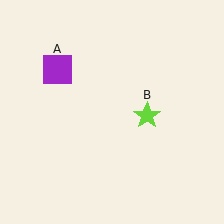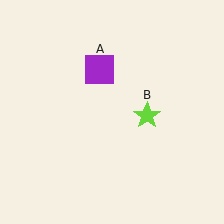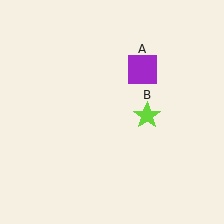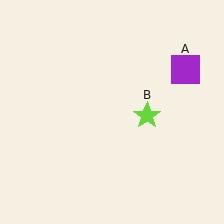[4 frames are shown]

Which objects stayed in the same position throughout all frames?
Lime star (object B) remained stationary.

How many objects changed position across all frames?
1 object changed position: purple square (object A).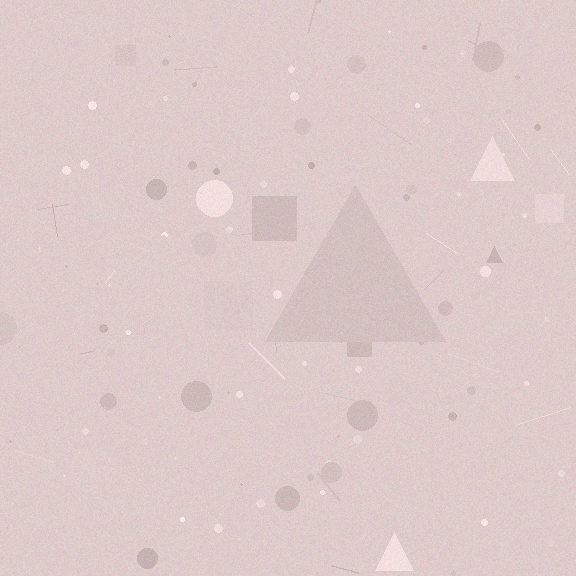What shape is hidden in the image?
A triangle is hidden in the image.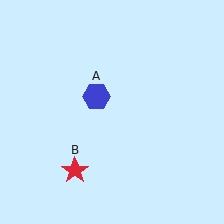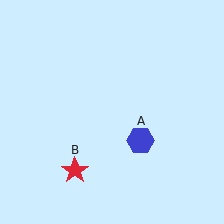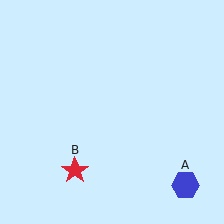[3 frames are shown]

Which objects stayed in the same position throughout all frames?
Red star (object B) remained stationary.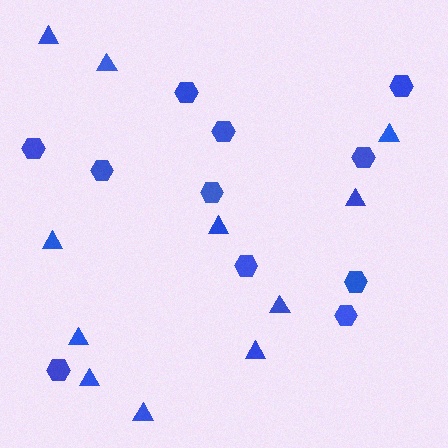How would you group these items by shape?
There are 2 groups: one group of hexagons (11) and one group of triangles (11).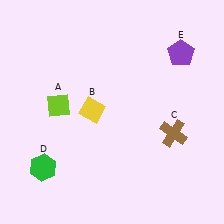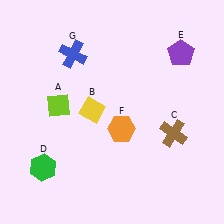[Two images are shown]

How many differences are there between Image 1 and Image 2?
There are 2 differences between the two images.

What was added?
An orange hexagon (F), a blue cross (G) were added in Image 2.